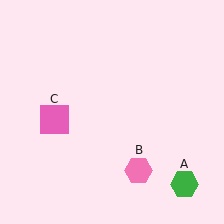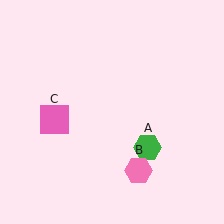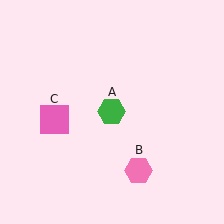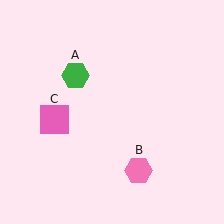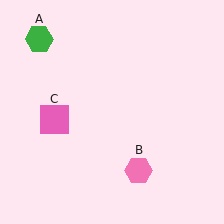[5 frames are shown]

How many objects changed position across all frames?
1 object changed position: green hexagon (object A).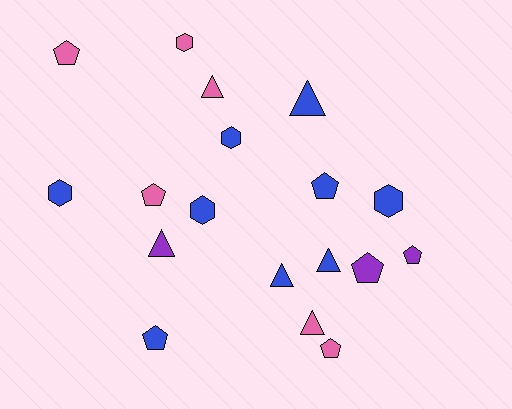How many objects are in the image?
There are 18 objects.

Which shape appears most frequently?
Pentagon, with 7 objects.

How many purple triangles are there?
There is 1 purple triangle.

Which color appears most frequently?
Blue, with 9 objects.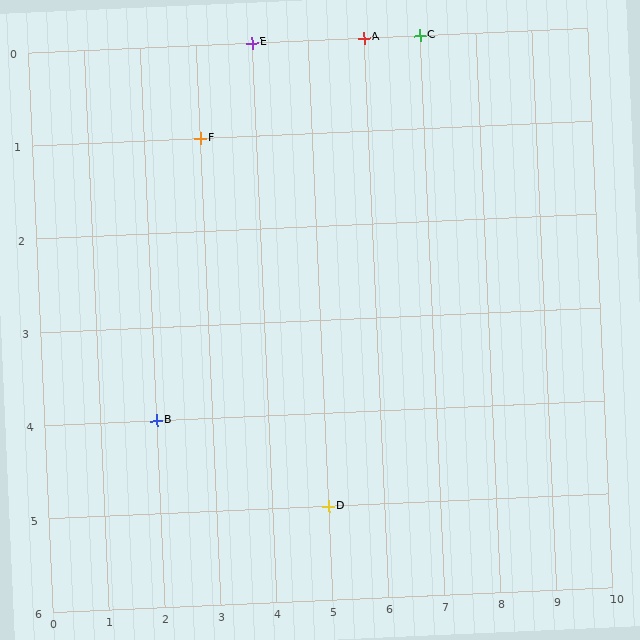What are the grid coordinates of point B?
Point B is at grid coordinates (2, 4).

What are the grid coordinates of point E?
Point E is at grid coordinates (4, 0).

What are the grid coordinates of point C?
Point C is at grid coordinates (7, 0).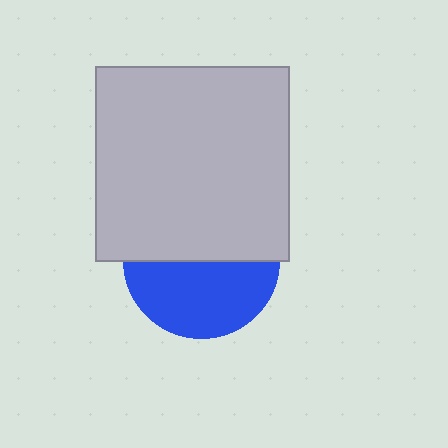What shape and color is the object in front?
The object in front is a light gray square.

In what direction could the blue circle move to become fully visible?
The blue circle could move down. That would shift it out from behind the light gray square entirely.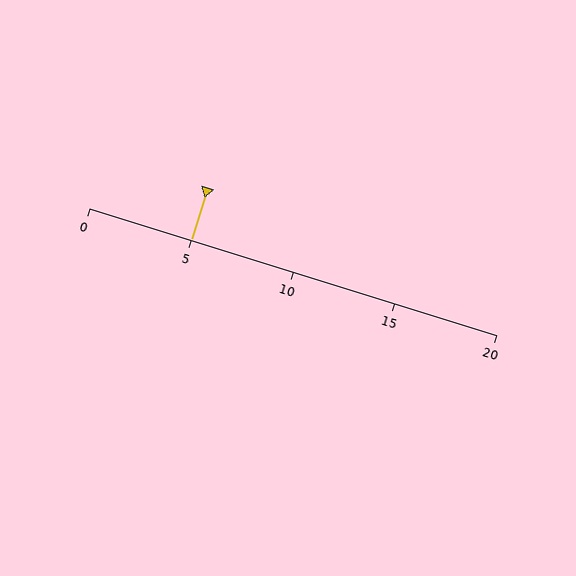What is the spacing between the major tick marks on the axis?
The major ticks are spaced 5 apart.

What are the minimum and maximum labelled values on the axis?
The axis runs from 0 to 20.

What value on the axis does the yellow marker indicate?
The marker indicates approximately 5.